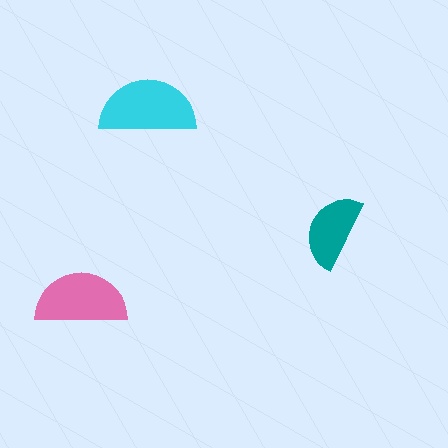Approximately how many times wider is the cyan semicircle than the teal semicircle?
About 1.5 times wider.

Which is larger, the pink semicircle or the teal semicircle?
The pink one.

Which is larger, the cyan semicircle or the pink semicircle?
The cyan one.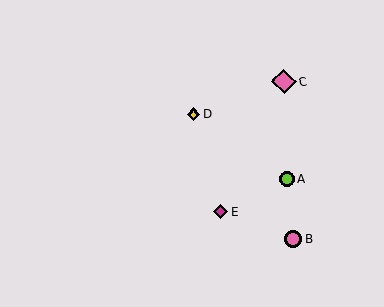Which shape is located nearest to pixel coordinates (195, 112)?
The yellow diamond (labeled D) at (193, 114) is nearest to that location.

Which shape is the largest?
The pink diamond (labeled C) is the largest.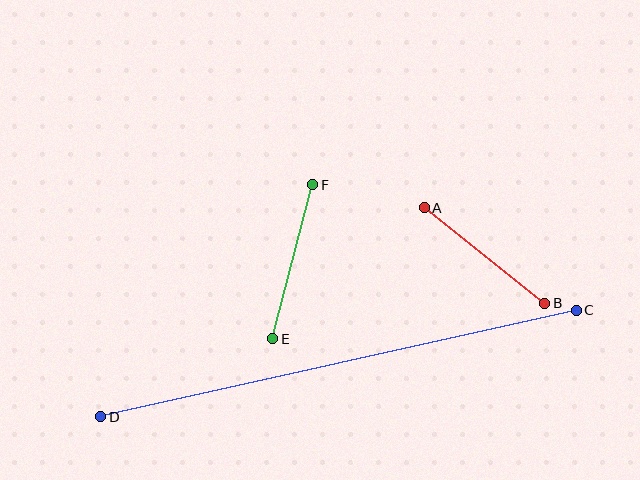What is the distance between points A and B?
The distance is approximately 154 pixels.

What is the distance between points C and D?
The distance is approximately 488 pixels.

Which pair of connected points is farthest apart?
Points C and D are farthest apart.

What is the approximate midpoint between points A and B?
The midpoint is at approximately (485, 256) pixels.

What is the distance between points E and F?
The distance is approximately 159 pixels.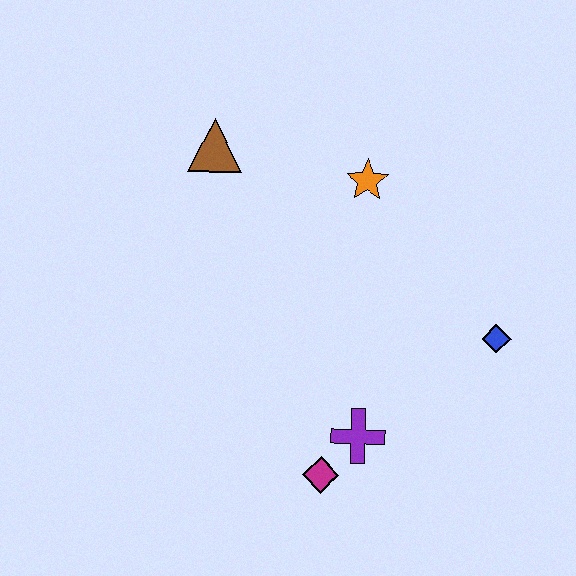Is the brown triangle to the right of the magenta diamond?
No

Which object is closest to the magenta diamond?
The purple cross is closest to the magenta diamond.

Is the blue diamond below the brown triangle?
Yes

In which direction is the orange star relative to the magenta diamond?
The orange star is above the magenta diamond.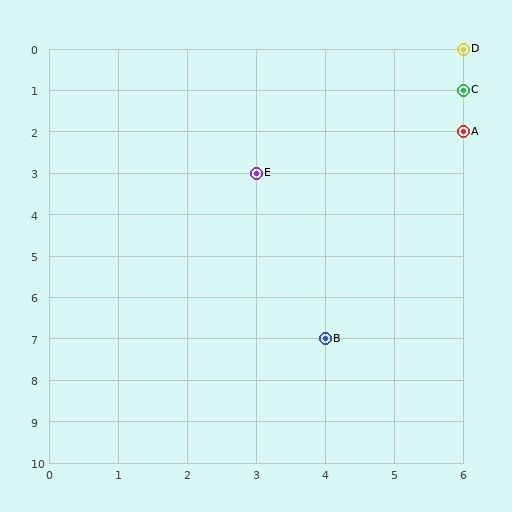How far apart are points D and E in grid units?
Points D and E are 3 columns and 3 rows apart (about 4.2 grid units diagonally).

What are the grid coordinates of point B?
Point B is at grid coordinates (4, 7).